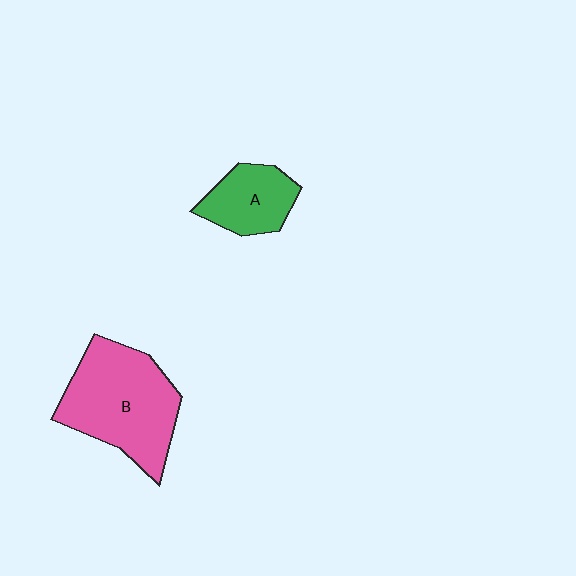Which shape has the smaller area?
Shape A (green).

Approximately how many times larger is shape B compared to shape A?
Approximately 2.0 times.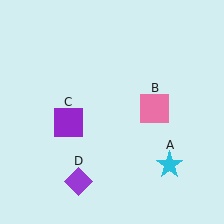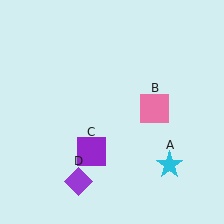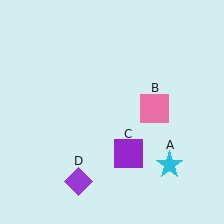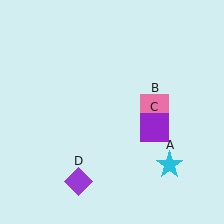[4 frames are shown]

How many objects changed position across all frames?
1 object changed position: purple square (object C).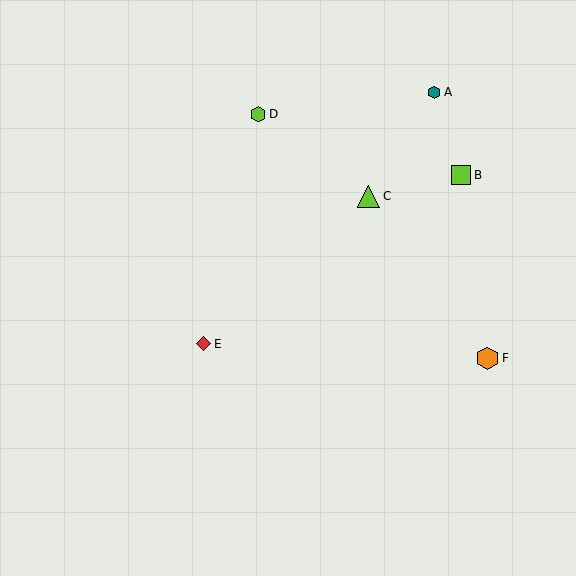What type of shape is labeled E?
Shape E is a red diamond.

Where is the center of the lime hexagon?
The center of the lime hexagon is at (258, 114).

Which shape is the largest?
The lime triangle (labeled C) is the largest.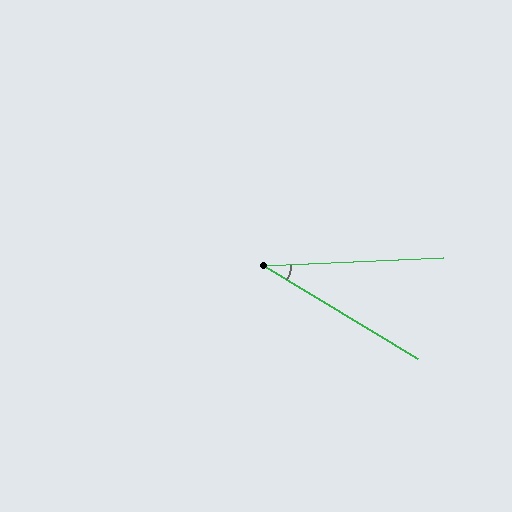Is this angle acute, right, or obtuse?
It is acute.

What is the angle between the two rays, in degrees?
Approximately 34 degrees.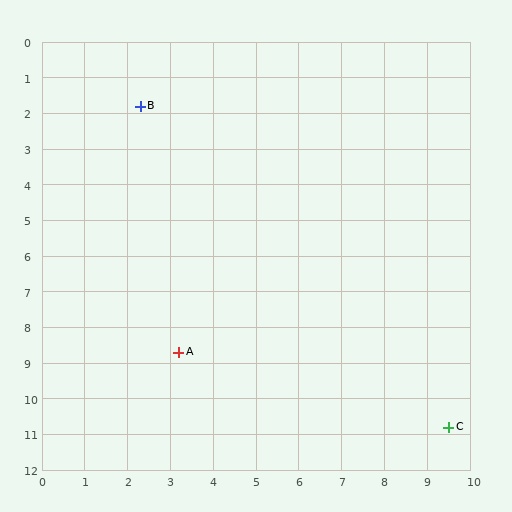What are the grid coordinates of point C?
Point C is at approximately (9.5, 10.8).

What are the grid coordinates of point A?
Point A is at approximately (3.2, 8.7).